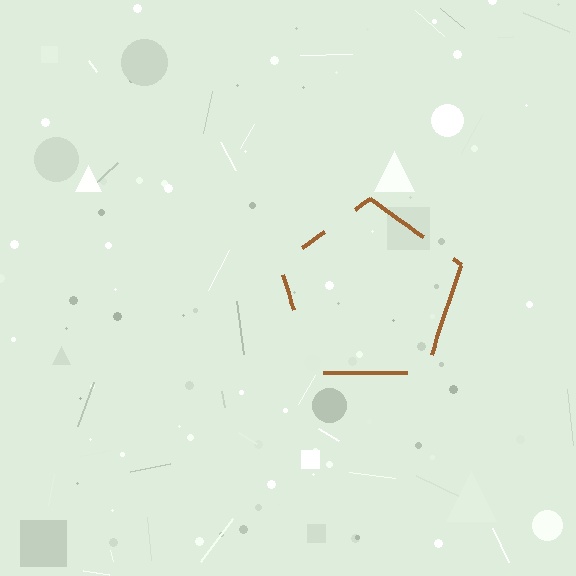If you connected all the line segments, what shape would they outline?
They would outline a pentagon.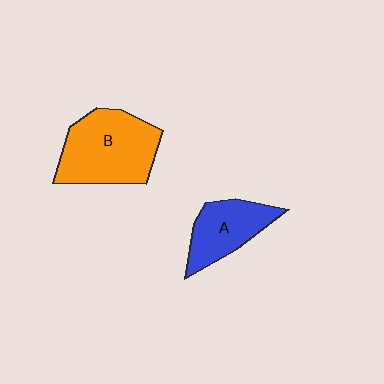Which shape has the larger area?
Shape B (orange).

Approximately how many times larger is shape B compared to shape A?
Approximately 1.6 times.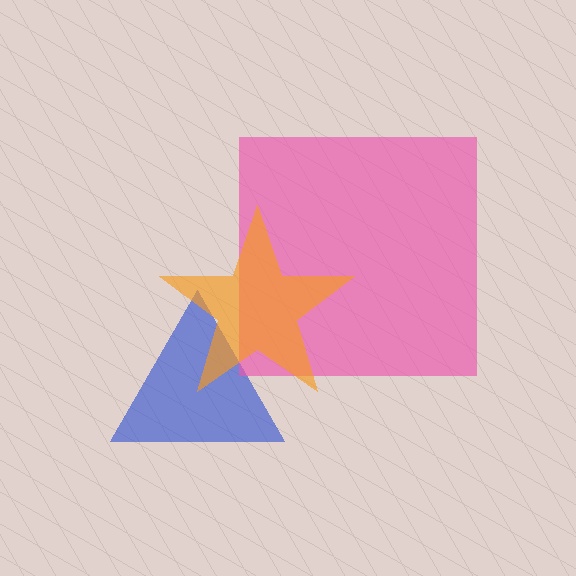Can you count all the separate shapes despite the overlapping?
Yes, there are 3 separate shapes.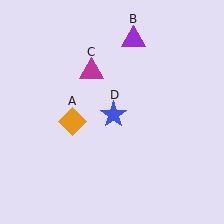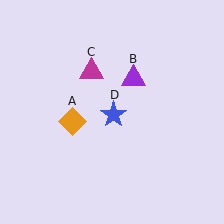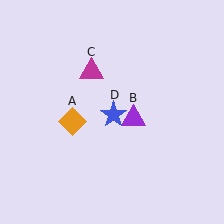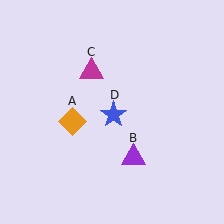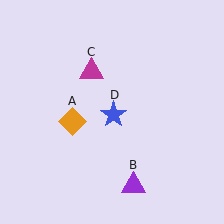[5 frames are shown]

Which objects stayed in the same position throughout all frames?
Orange diamond (object A) and magenta triangle (object C) and blue star (object D) remained stationary.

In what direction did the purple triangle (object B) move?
The purple triangle (object B) moved down.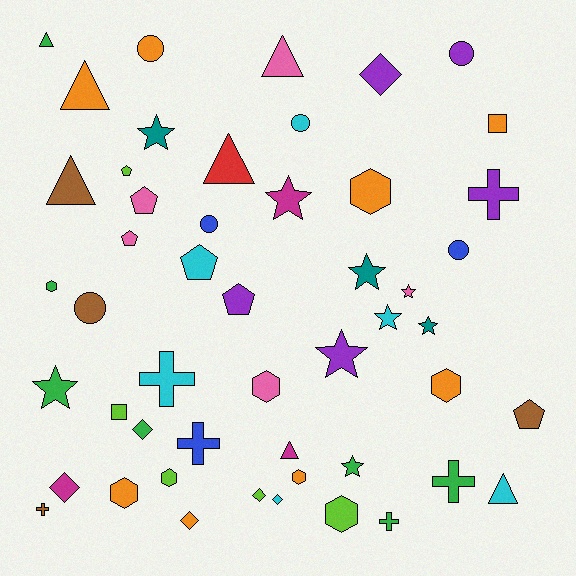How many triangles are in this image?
There are 7 triangles.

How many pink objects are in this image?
There are 5 pink objects.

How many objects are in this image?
There are 50 objects.